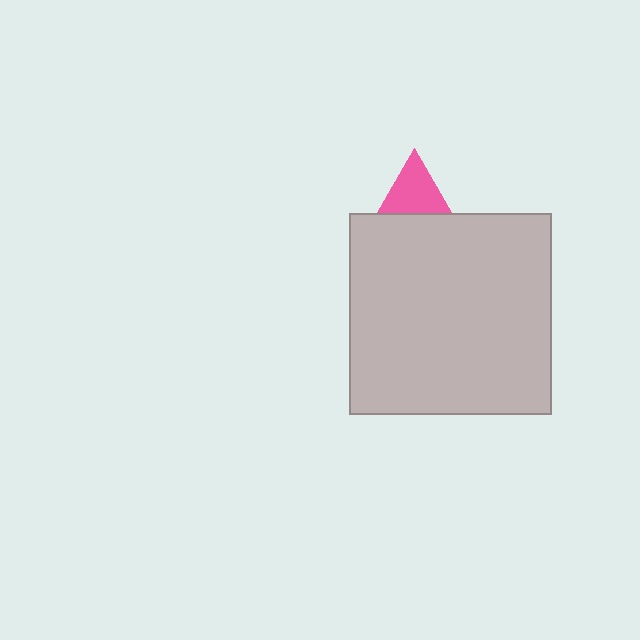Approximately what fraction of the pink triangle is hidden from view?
Roughly 55% of the pink triangle is hidden behind the light gray square.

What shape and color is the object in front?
The object in front is a light gray square.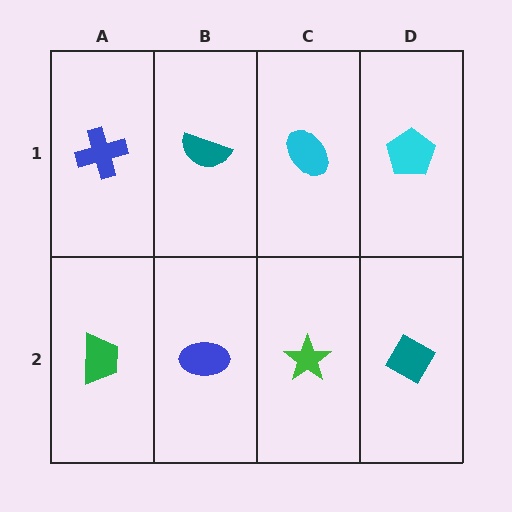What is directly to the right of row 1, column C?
A cyan pentagon.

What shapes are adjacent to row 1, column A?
A green trapezoid (row 2, column A), a teal semicircle (row 1, column B).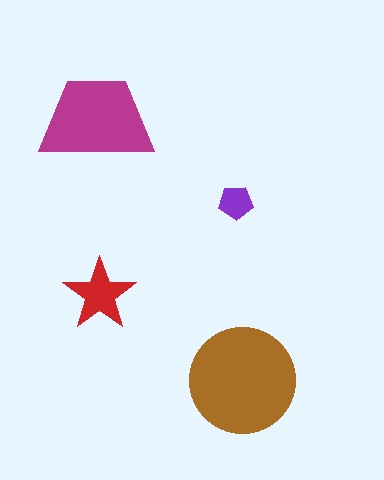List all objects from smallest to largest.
The purple pentagon, the red star, the magenta trapezoid, the brown circle.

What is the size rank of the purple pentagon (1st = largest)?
4th.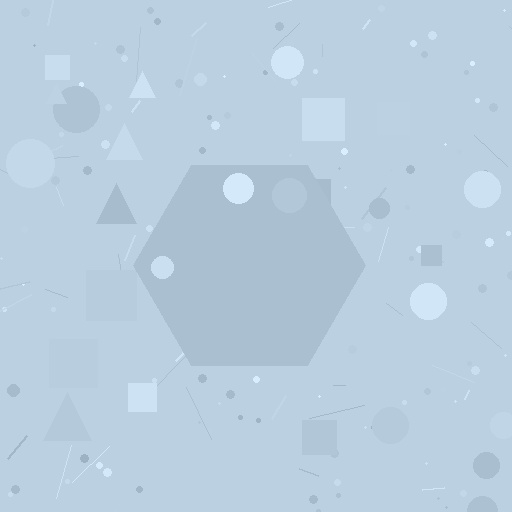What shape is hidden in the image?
A hexagon is hidden in the image.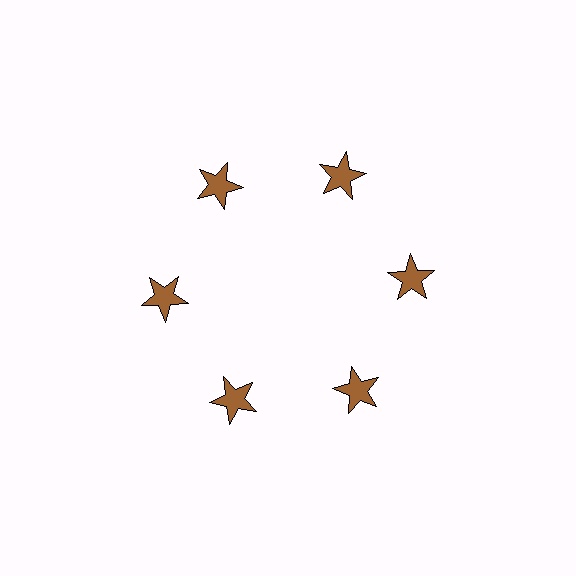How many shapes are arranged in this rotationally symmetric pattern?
There are 6 shapes, arranged in 6 groups of 1.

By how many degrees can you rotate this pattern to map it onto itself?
The pattern maps onto itself every 60 degrees of rotation.